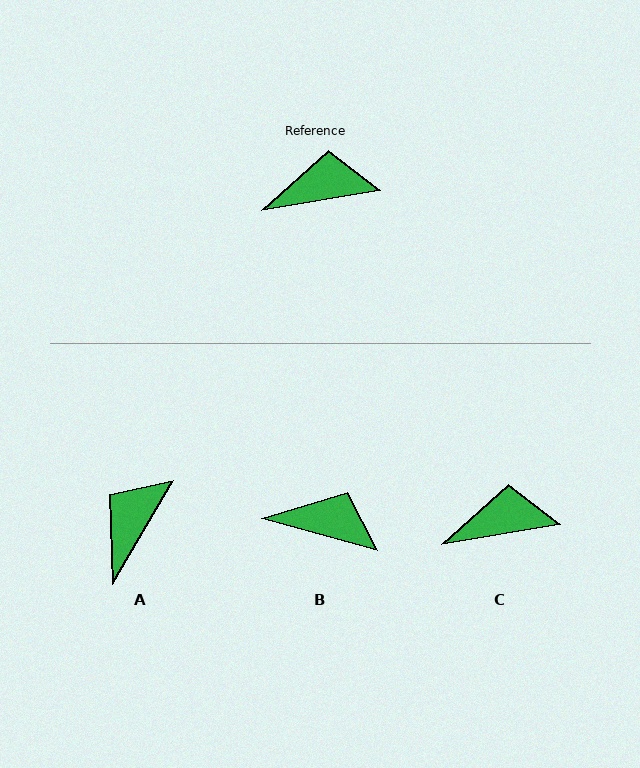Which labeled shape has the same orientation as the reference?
C.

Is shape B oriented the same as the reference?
No, it is off by about 25 degrees.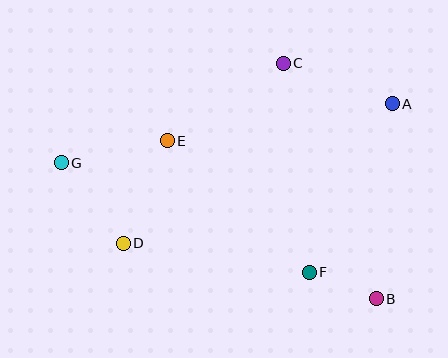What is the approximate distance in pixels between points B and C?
The distance between B and C is approximately 253 pixels.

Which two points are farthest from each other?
Points B and G are farthest from each other.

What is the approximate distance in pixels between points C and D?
The distance between C and D is approximately 241 pixels.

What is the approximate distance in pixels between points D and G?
The distance between D and G is approximately 102 pixels.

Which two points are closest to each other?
Points B and F are closest to each other.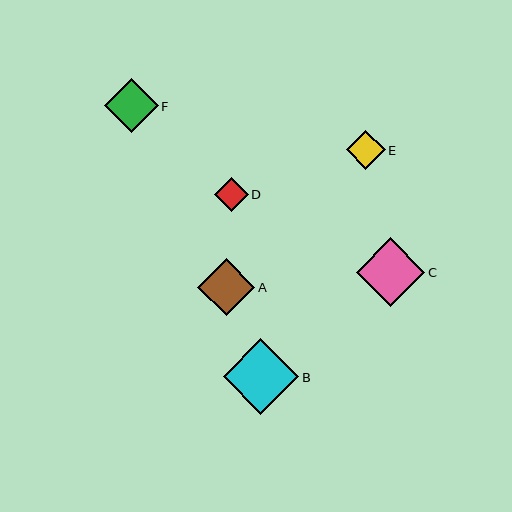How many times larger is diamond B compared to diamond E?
Diamond B is approximately 1.9 times the size of diamond E.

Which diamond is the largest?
Diamond B is the largest with a size of approximately 75 pixels.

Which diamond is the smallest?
Diamond D is the smallest with a size of approximately 34 pixels.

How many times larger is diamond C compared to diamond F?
Diamond C is approximately 1.3 times the size of diamond F.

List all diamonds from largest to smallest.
From largest to smallest: B, C, A, F, E, D.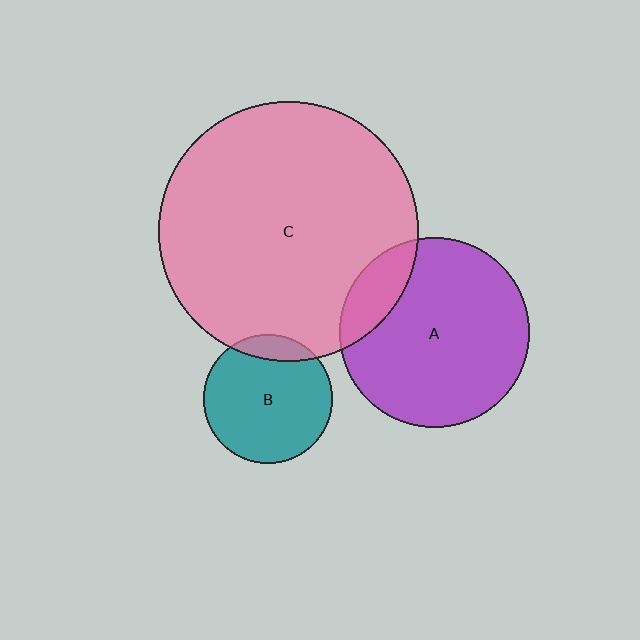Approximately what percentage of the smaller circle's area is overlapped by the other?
Approximately 15%.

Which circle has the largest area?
Circle C (pink).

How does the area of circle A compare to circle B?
Approximately 2.2 times.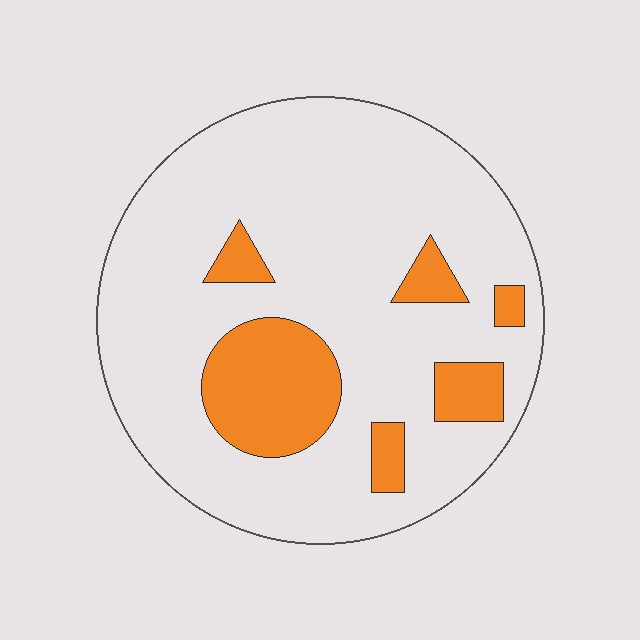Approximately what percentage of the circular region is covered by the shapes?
Approximately 20%.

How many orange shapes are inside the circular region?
6.